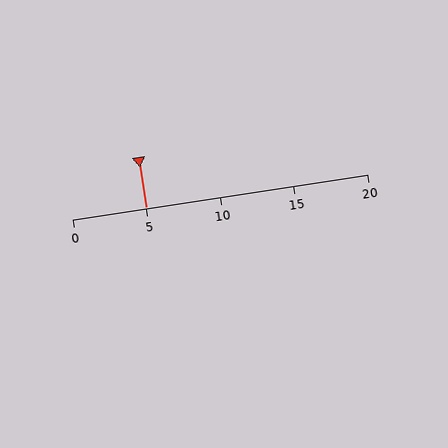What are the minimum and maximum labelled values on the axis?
The axis runs from 0 to 20.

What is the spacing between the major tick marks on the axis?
The major ticks are spaced 5 apart.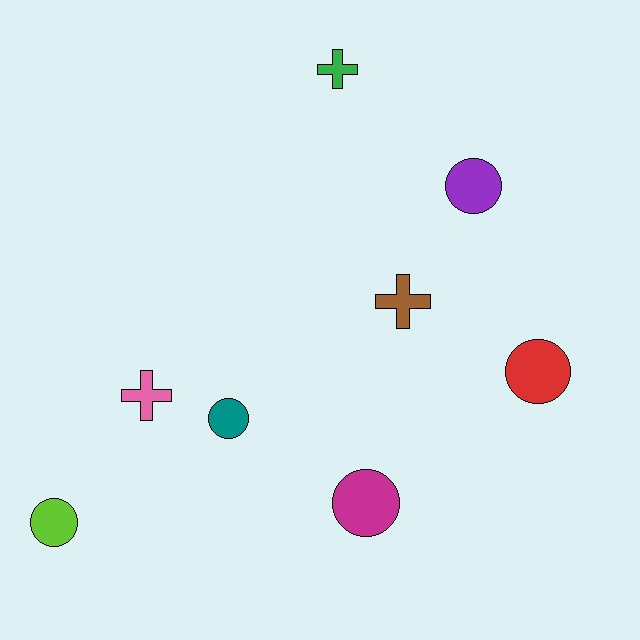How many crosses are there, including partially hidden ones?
There are 3 crosses.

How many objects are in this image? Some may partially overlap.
There are 8 objects.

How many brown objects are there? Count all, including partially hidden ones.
There is 1 brown object.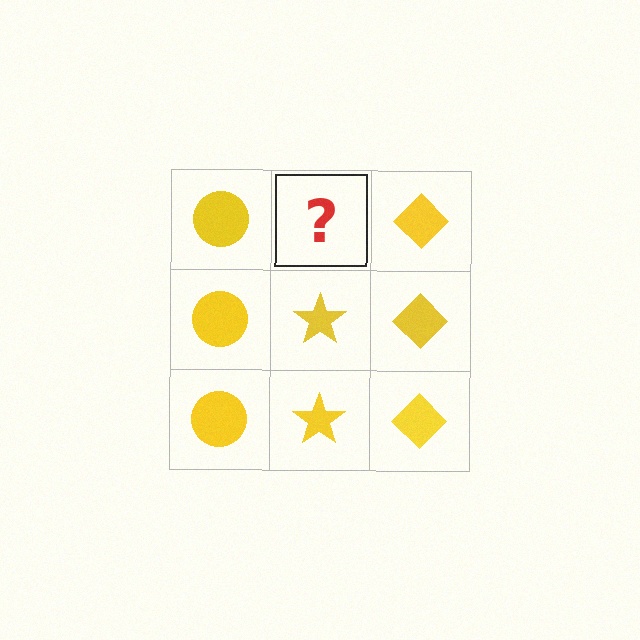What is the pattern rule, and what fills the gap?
The rule is that each column has a consistent shape. The gap should be filled with a yellow star.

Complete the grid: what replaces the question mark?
The question mark should be replaced with a yellow star.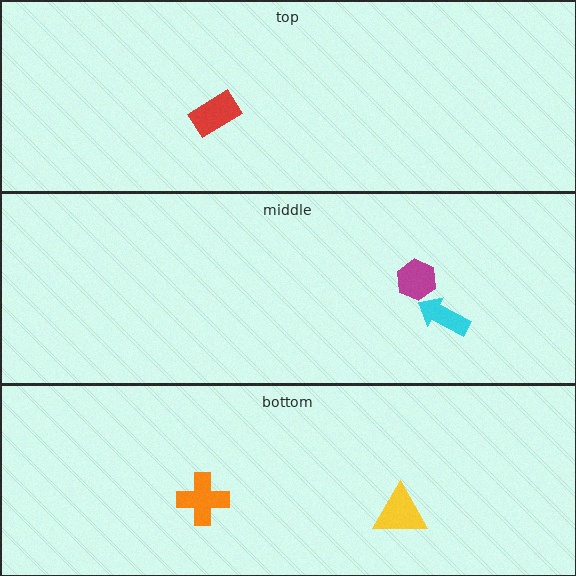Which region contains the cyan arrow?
The middle region.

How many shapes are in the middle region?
2.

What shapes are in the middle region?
The cyan arrow, the magenta hexagon.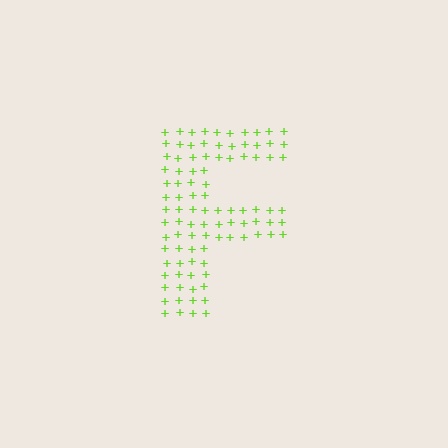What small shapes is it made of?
It is made of small plus signs.